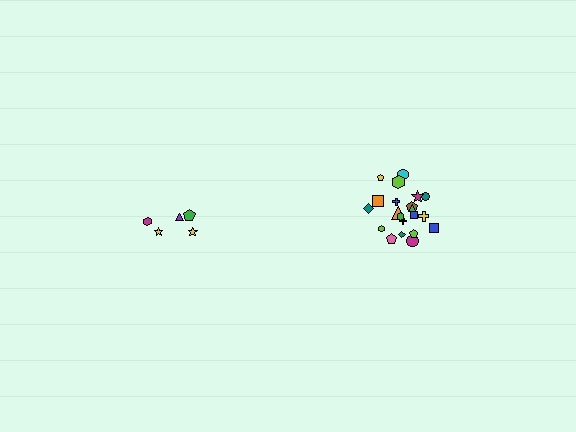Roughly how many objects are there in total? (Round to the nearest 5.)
Roughly 25 objects in total.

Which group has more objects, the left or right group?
The right group.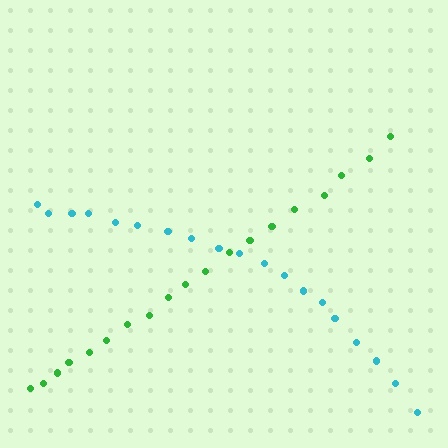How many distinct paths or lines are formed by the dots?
There are 2 distinct paths.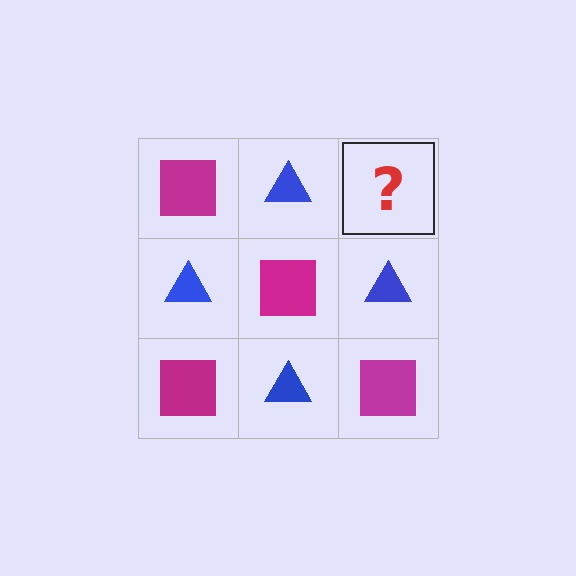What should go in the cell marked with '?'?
The missing cell should contain a magenta square.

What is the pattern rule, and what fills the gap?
The rule is that it alternates magenta square and blue triangle in a checkerboard pattern. The gap should be filled with a magenta square.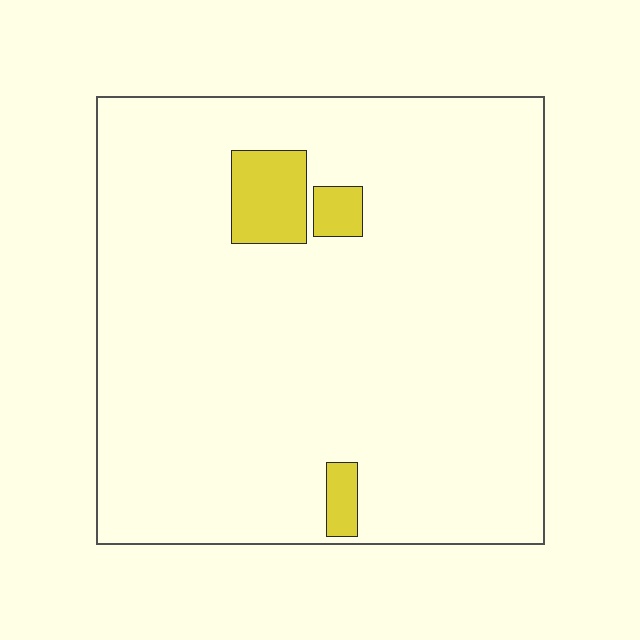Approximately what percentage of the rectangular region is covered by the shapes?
Approximately 5%.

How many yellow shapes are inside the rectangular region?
3.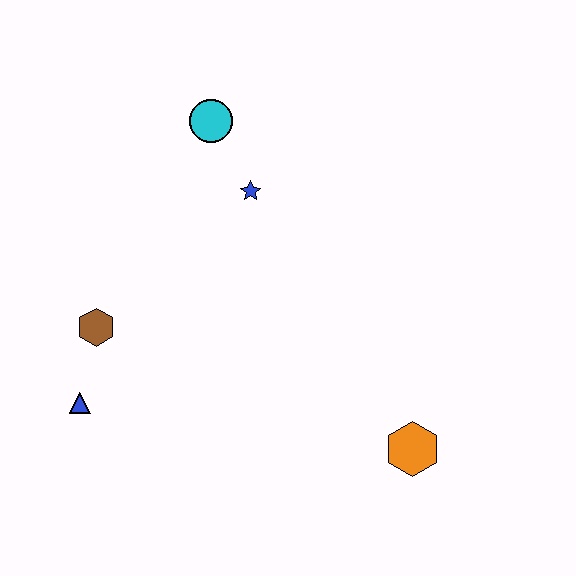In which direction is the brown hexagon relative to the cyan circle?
The brown hexagon is below the cyan circle.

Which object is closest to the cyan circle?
The blue star is closest to the cyan circle.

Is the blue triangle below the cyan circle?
Yes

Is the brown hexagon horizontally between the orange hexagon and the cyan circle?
No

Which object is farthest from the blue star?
The orange hexagon is farthest from the blue star.